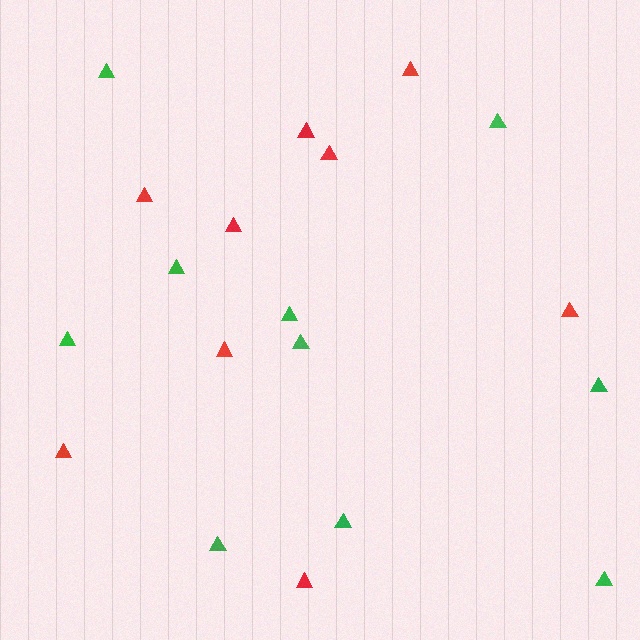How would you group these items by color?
There are 2 groups: one group of red triangles (9) and one group of green triangles (10).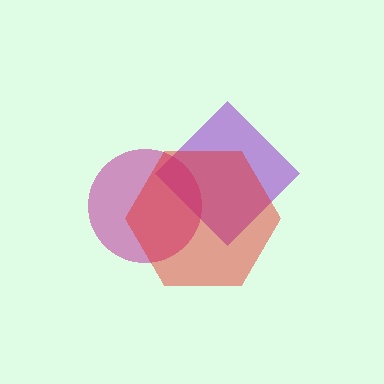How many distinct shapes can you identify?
There are 3 distinct shapes: a purple diamond, a magenta circle, a red hexagon.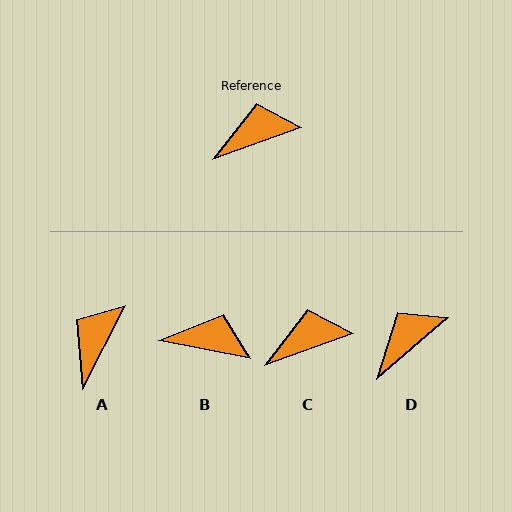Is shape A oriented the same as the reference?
No, it is off by about 43 degrees.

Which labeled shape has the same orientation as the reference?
C.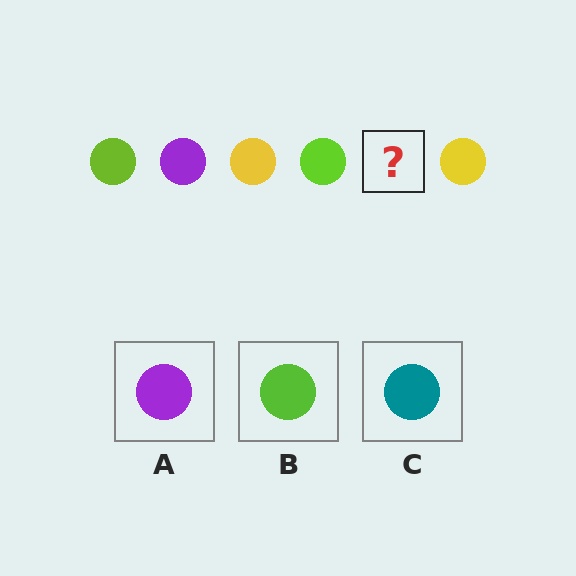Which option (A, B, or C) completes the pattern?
A.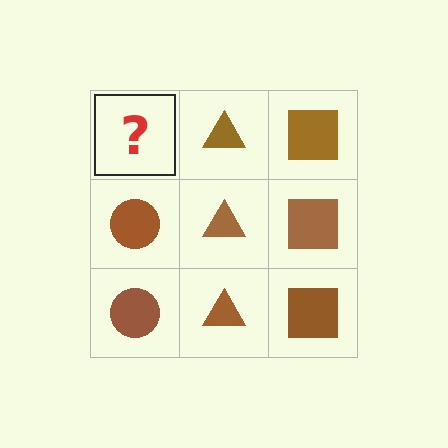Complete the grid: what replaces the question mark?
The question mark should be replaced with a brown circle.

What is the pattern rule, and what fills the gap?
The rule is that each column has a consistent shape. The gap should be filled with a brown circle.